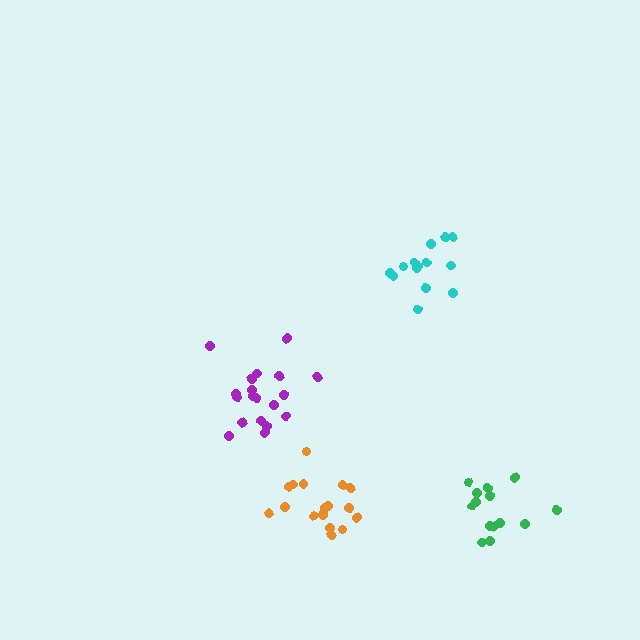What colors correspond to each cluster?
The clusters are colored: cyan, purple, green, orange.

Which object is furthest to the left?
The purple cluster is leftmost.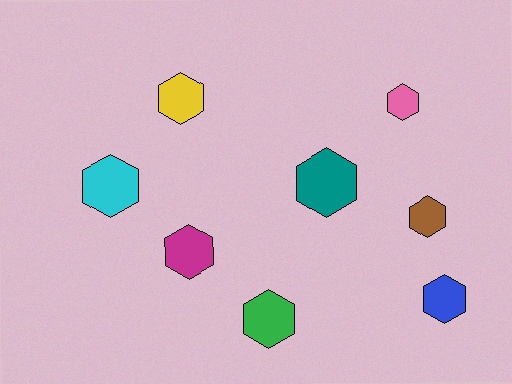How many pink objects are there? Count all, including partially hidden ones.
There is 1 pink object.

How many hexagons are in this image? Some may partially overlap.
There are 8 hexagons.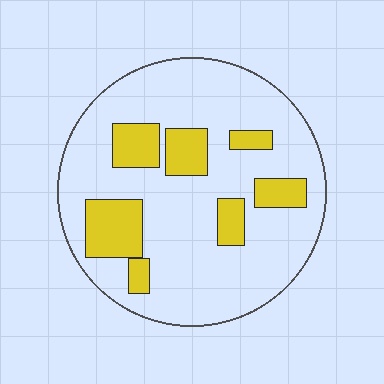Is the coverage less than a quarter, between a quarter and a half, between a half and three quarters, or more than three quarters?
Less than a quarter.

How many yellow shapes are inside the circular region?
7.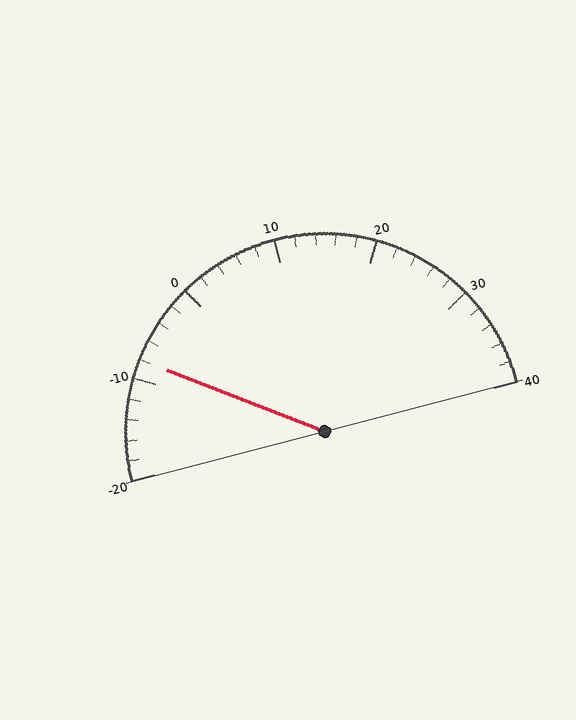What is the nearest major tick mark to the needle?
The nearest major tick mark is -10.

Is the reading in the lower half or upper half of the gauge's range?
The reading is in the lower half of the range (-20 to 40).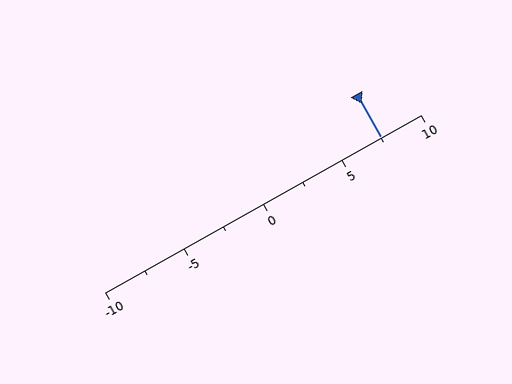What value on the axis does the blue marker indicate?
The marker indicates approximately 7.5.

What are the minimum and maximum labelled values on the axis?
The axis runs from -10 to 10.